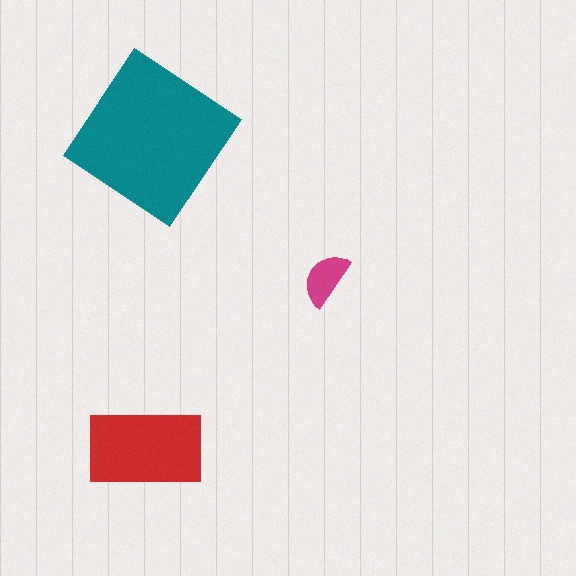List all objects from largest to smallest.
The teal diamond, the red rectangle, the magenta semicircle.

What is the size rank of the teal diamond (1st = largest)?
1st.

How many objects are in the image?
There are 3 objects in the image.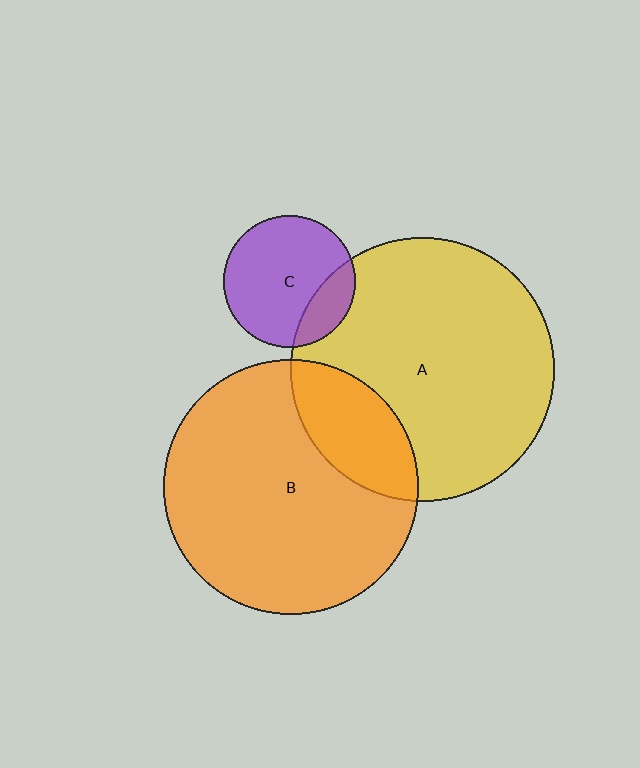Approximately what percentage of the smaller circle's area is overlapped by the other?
Approximately 20%.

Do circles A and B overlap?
Yes.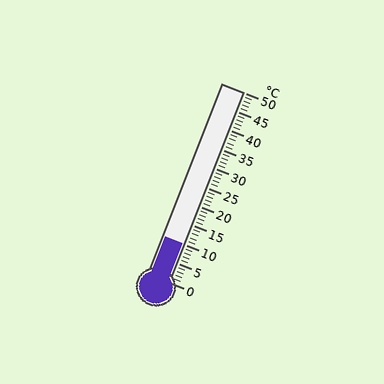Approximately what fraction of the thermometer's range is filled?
The thermometer is filled to approximately 20% of its range.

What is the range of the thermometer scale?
The thermometer scale ranges from 0°C to 50°C.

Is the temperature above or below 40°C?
The temperature is below 40°C.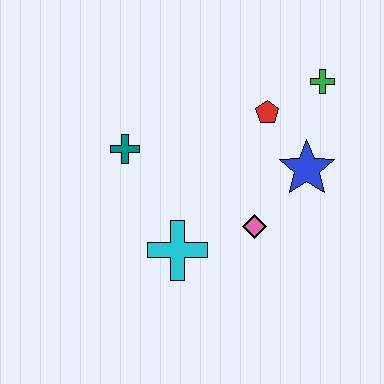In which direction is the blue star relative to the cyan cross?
The blue star is to the right of the cyan cross.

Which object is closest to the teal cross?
The cyan cross is closest to the teal cross.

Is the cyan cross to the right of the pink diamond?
No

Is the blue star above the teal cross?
No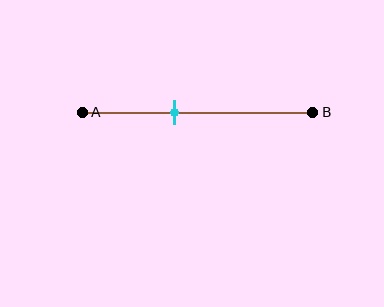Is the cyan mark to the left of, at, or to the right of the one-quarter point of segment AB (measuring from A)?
The cyan mark is to the right of the one-quarter point of segment AB.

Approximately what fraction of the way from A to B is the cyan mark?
The cyan mark is approximately 40% of the way from A to B.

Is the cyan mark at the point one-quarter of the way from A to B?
No, the mark is at about 40% from A, not at the 25% one-quarter point.